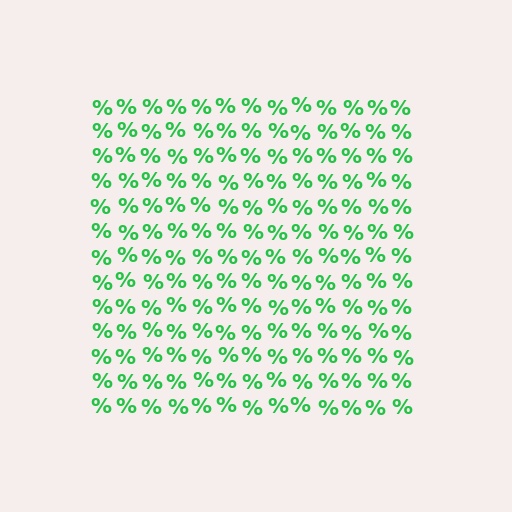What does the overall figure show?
The overall figure shows a square.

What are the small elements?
The small elements are percent signs.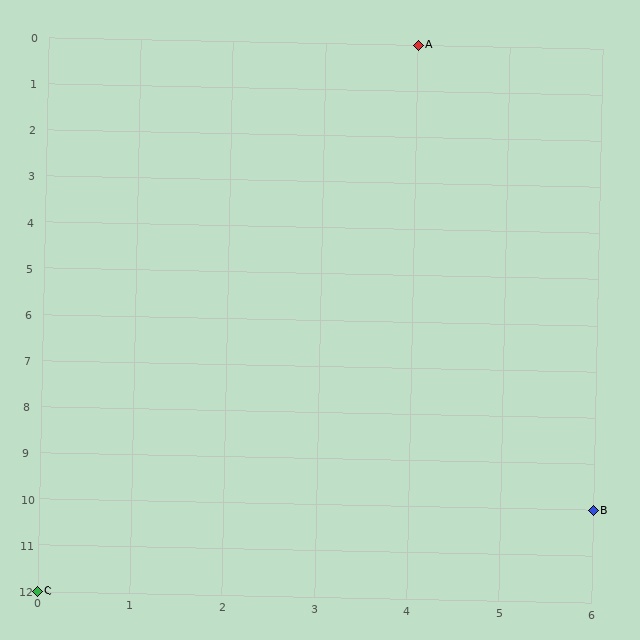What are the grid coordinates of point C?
Point C is at grid coordinates (0, 12).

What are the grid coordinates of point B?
Point B is at grid coordinates (6, 10).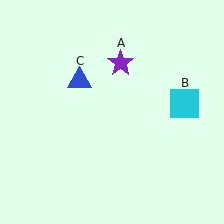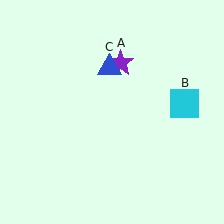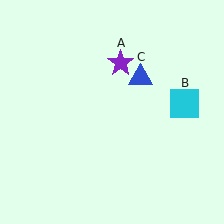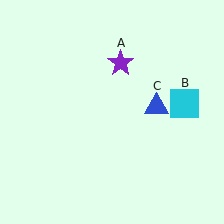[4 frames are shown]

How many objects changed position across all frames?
1 object changed position: blue triangle (object C).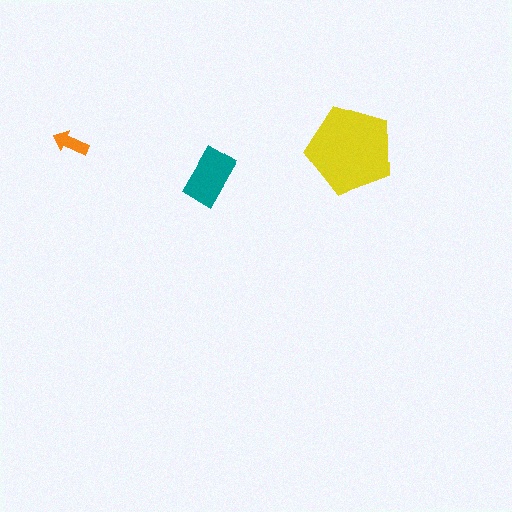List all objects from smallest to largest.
The orange arrow, the teal rectangle, the yellow pentagon.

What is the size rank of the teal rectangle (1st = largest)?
2nd.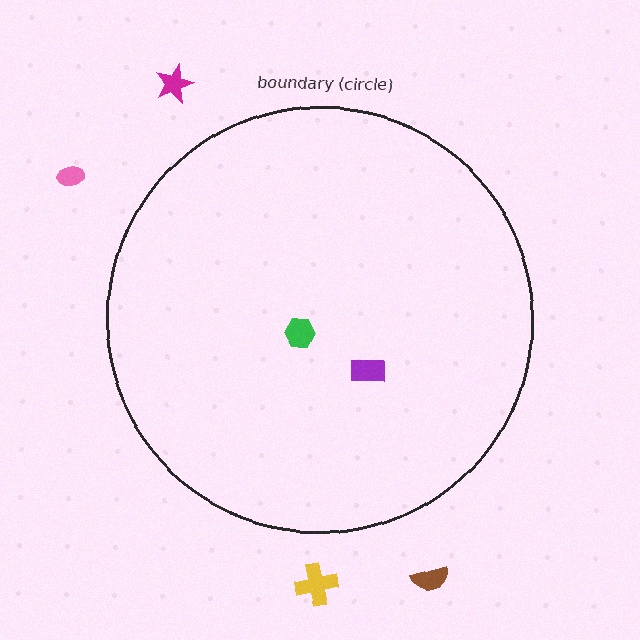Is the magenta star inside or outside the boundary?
Outside.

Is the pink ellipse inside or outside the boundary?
Outside.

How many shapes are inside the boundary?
2 inside, 4 outside.